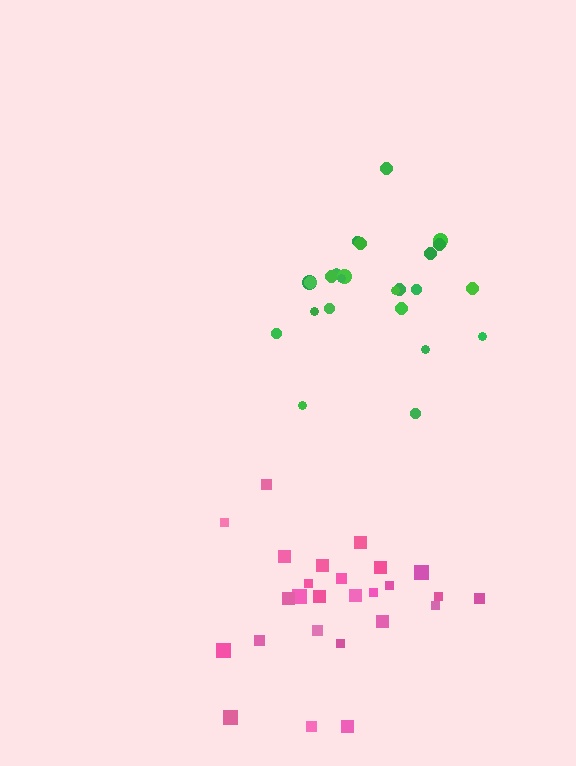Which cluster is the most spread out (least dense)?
Pink.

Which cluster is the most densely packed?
Green.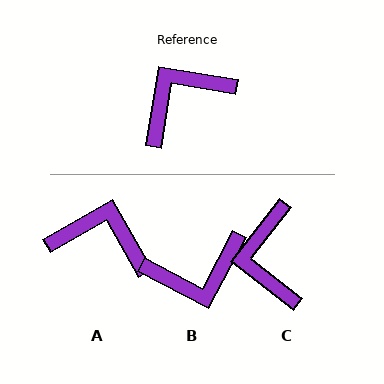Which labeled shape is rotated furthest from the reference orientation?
B, about 161 degrees away.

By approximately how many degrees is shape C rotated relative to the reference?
Approximately 61 degrees counter-clockwise.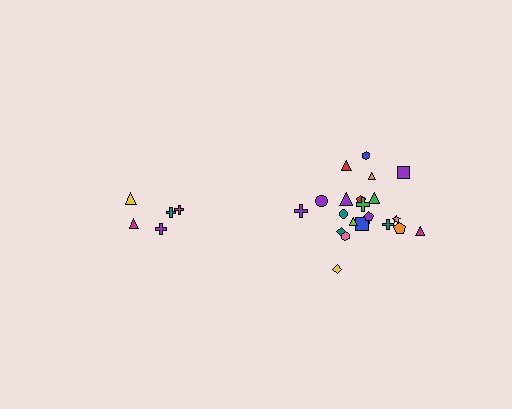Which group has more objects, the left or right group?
The right group.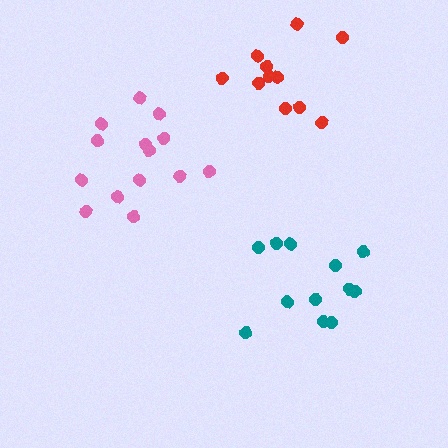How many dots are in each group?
Group 1: 12 dots, Group 2: 14 dots, Group 3: 11 dots (37 total).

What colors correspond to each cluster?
The clusters are colored: teal, pink, red.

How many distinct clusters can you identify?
There are 3 distinct clusters.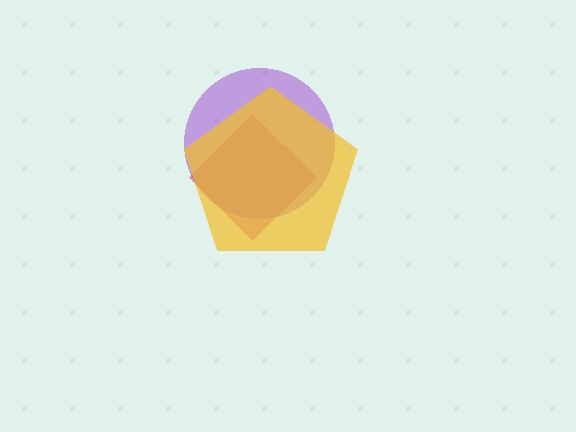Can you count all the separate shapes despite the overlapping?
Yes, there are 3 separate shapes.